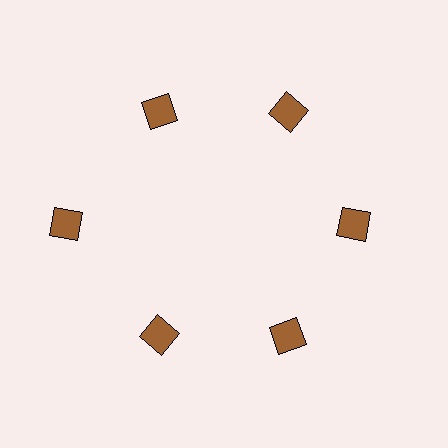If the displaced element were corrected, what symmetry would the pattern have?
It would have 6-fold rotational symmetry — the pattern would map onto itself every 60 degrees.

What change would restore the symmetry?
The symmetry would be restored by moving it inward, back onto the ring so that all 6 squares sit at equal angles and equal distance from the center.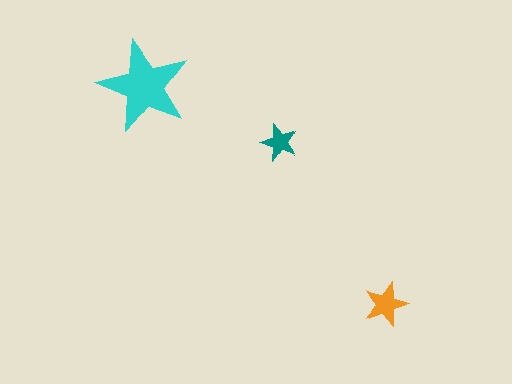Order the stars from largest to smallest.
the cyan one, the orange one, the teal one.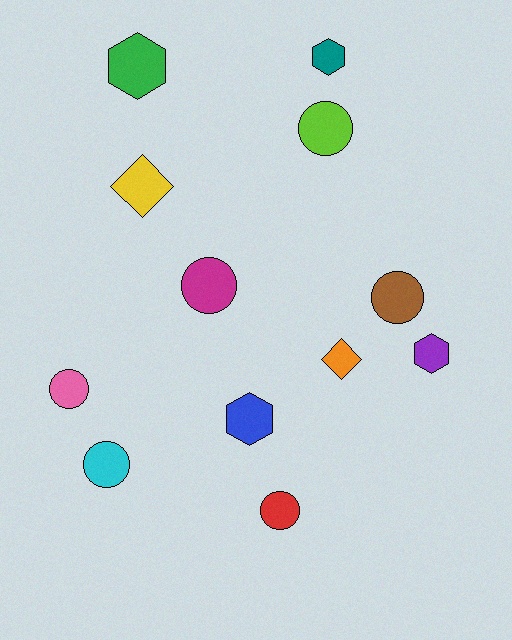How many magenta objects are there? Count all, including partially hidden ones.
There is 1 magenta object.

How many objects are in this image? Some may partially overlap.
There are 12 objects.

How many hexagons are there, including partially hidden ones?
There are 4 hexagons.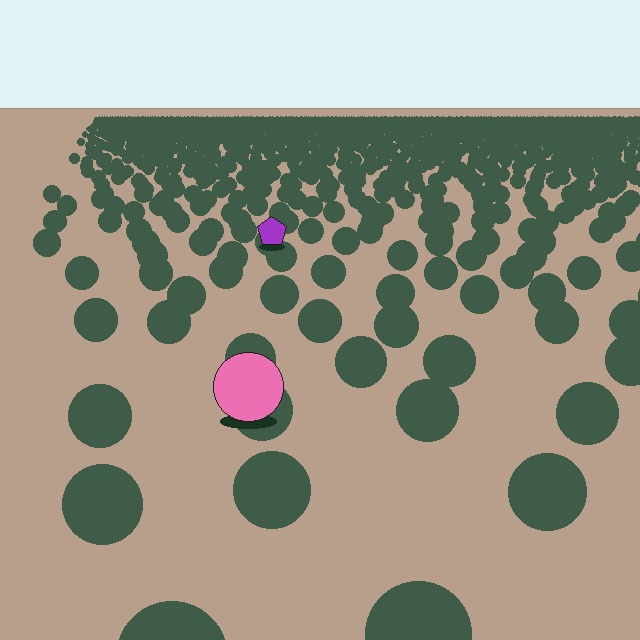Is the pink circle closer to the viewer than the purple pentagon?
Yes. The pink circle is closer — you can tell from the texture gradient: the ground texture is coarser near it.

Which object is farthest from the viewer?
The purple pentagon is farthest from the viewer. It appears smaller and the ground texture around it is denser.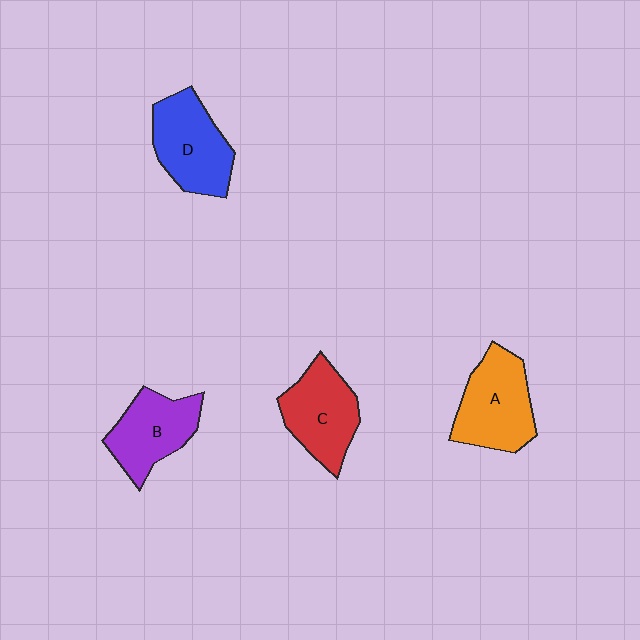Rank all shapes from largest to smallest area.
From largest to smallest: A (orange), D (blue), C (red), B (purple).